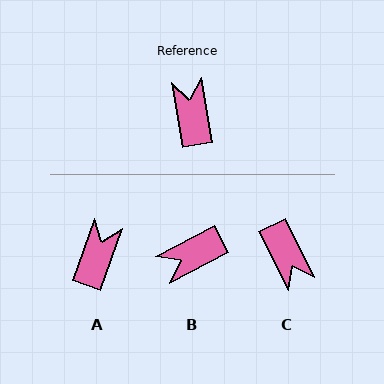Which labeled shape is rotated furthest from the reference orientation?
C, about 163 degrees away.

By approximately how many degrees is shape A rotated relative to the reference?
Approximately 29 degrees clockwise.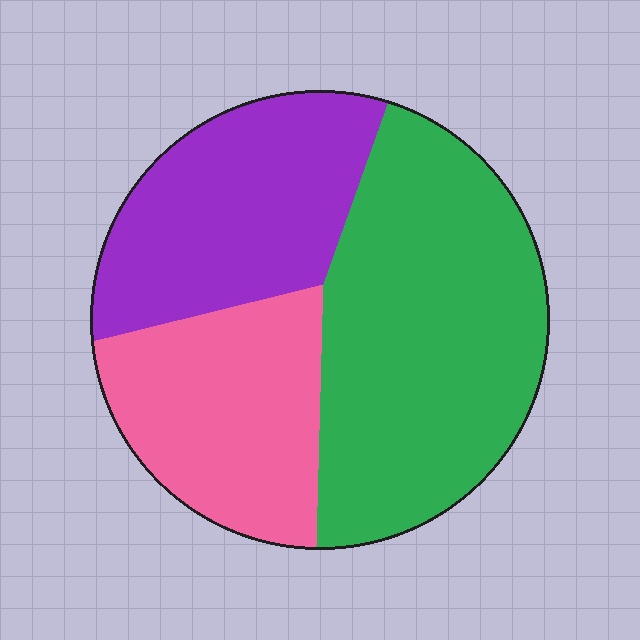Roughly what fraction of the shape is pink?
Pink takes up about one quarter (1/4) of the shape.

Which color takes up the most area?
Green, at roughly 45%.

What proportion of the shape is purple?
Purple covers 28% of the shape.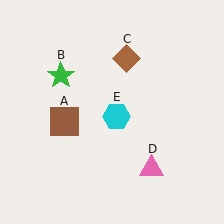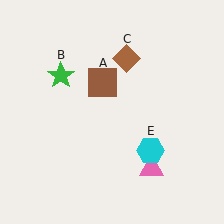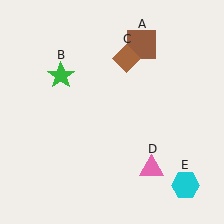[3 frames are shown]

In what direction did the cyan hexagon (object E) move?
The cyan hexagon (object E) moved down and to the right.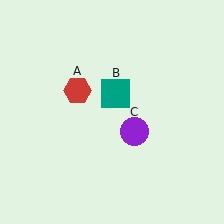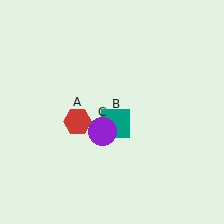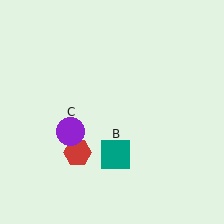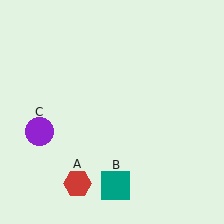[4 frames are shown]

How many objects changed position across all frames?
3 objects changed position: red hexagon (object A), teal square (object B), purple circle (object C).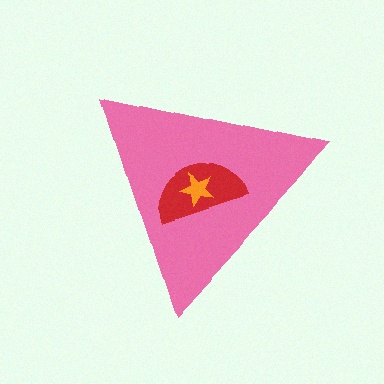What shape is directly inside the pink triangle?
The red semicircle.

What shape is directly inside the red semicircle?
The orange star.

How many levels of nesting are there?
3.